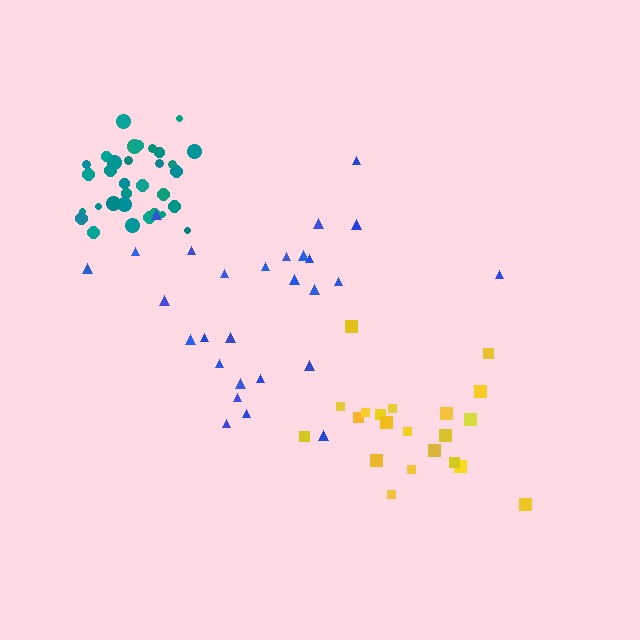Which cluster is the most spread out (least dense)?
Blue.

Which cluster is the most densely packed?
Teal.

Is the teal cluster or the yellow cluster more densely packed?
Teal.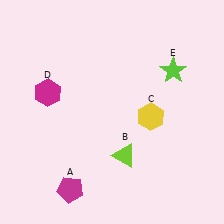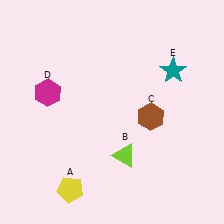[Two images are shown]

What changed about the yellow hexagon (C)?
In Image 1, C is yellow. In Image 2, it changed to brown.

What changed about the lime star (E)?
In Image 1, E is lime. In Image 2, it changed to teal.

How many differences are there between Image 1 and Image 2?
There are 3 differences between the two images.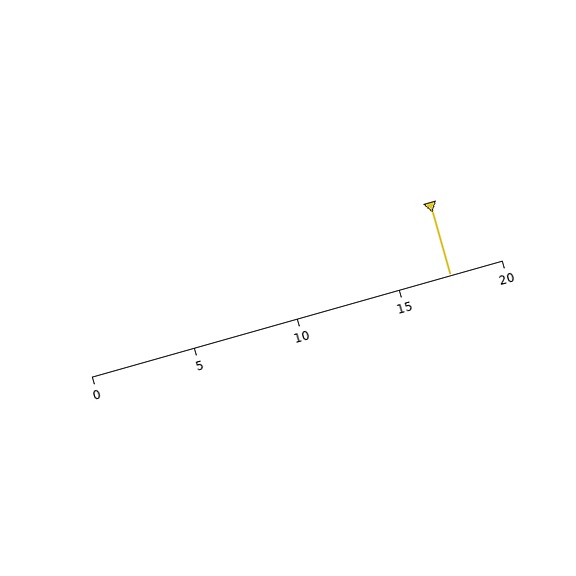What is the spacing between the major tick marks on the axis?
The major ticks are spaced 5 apart.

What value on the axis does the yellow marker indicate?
The marker indicates approximately 17.5.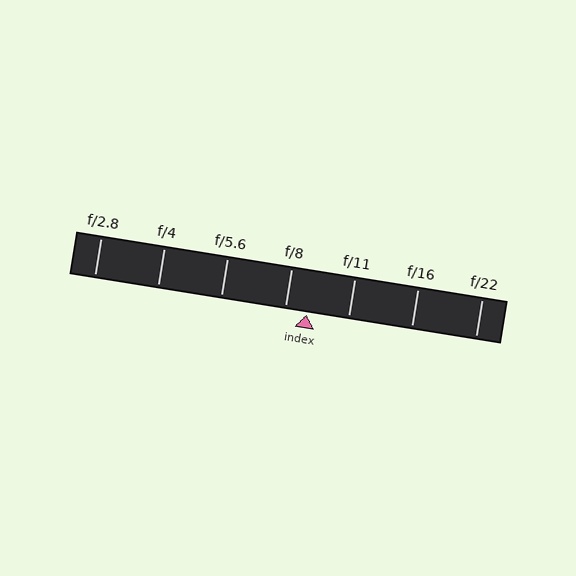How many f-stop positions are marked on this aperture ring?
There are 7 f-stop positions marked.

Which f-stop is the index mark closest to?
The index mark is closest to f/8.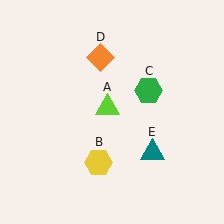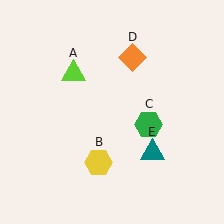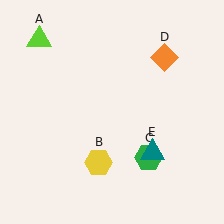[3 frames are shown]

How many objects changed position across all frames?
3 objects changed position: lime triangle (object A), green hexagon (object C), orange diamond (object D).